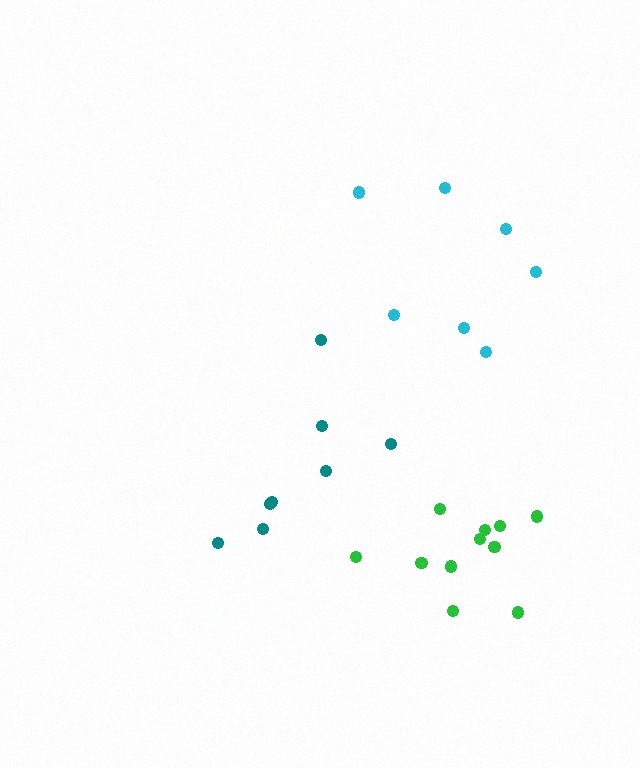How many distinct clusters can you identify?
There are 3 distinct clusters.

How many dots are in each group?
Group 1: 7 dots, Group 2: 8 dots, Group 3: 11 dots (26 total).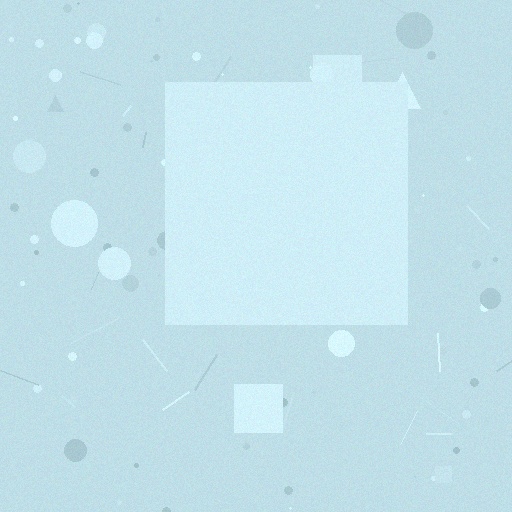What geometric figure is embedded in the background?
A square is embedded in the background.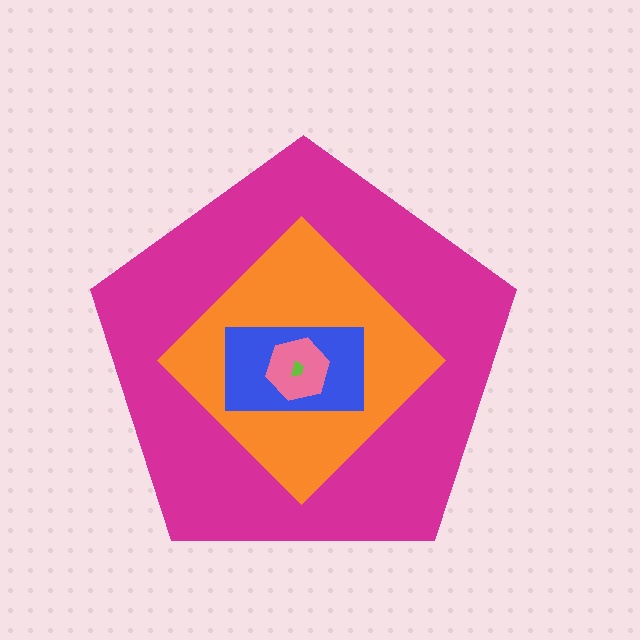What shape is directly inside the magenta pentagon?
The orange diamond.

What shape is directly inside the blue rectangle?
The pink hexagon.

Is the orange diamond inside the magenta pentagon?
Yes.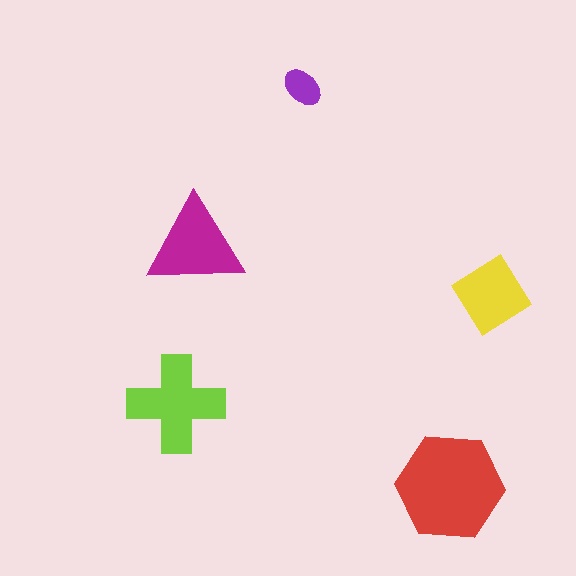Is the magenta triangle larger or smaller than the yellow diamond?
Larger.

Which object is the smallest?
The purple ellipse.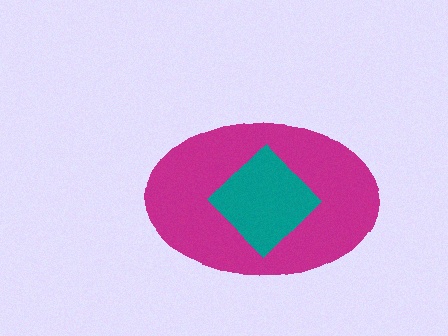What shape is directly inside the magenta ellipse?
The teal diamond.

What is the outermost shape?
The magenta ellipse.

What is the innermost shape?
The teal diamond.